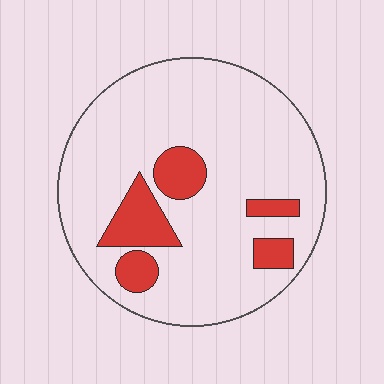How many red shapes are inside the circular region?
5.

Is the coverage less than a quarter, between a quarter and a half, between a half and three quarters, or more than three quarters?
Less than a quarter.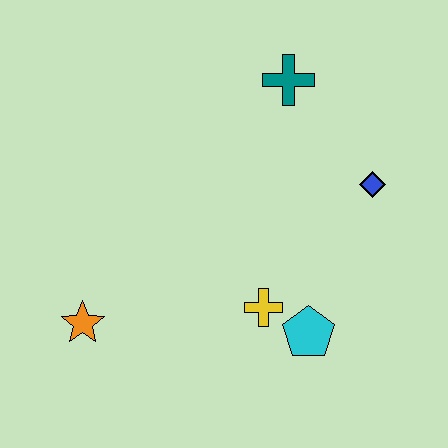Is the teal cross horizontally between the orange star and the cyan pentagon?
Yes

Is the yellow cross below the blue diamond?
Yes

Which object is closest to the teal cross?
The blue diamond is closest to the teal cross.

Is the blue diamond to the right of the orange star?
Yes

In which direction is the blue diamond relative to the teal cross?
The blue diamond is below the teal cross.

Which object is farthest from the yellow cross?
The teal cross is farthest from the yellow cross.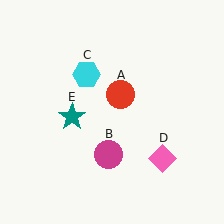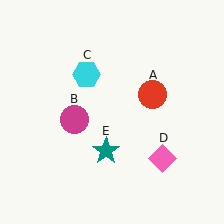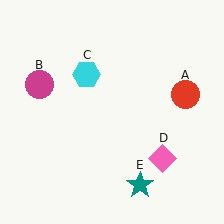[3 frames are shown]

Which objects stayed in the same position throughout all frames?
Cyan hexagon (object C) and pink diamond (object D) remained stationary.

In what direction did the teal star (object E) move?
The teal star (object E) moved down and to the right.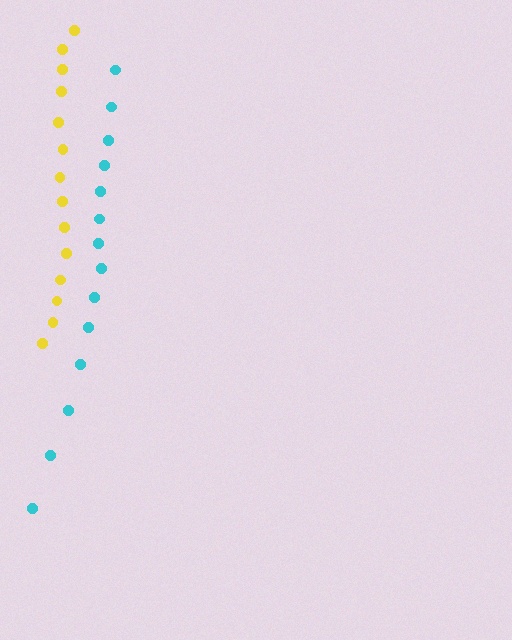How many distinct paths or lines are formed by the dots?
There are 2 distinct paths.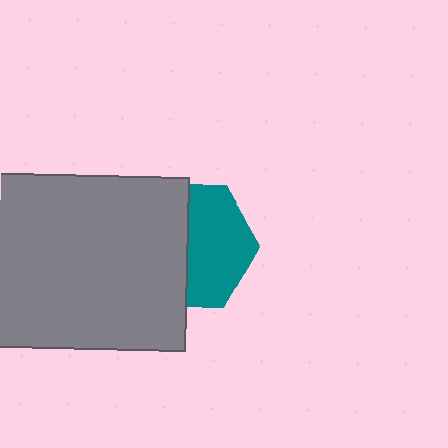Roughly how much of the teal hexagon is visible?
About half of it is visible (roughly 51%).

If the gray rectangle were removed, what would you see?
You would see the complete teal hexagon.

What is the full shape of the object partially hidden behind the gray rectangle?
The partially hidden object is a teal hexagon.